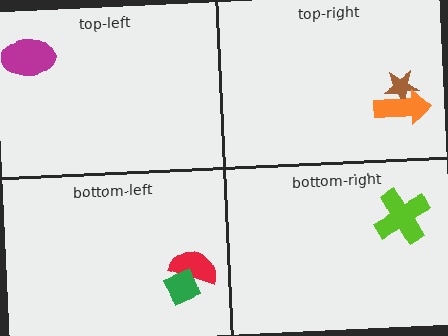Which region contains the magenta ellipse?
The top-left region.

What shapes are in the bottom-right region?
The lime cross.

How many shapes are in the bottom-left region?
2.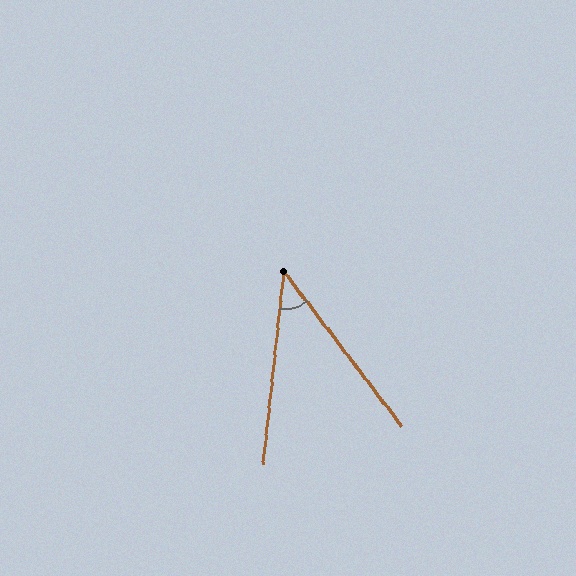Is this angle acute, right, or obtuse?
It is acute.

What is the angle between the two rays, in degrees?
Approximately 44 degrees.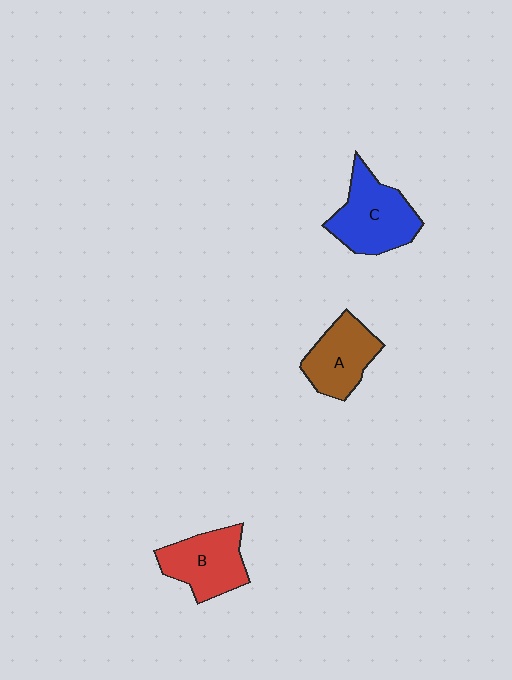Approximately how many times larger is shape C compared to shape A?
Approximately 1.2 times.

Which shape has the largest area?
Shape C (blue).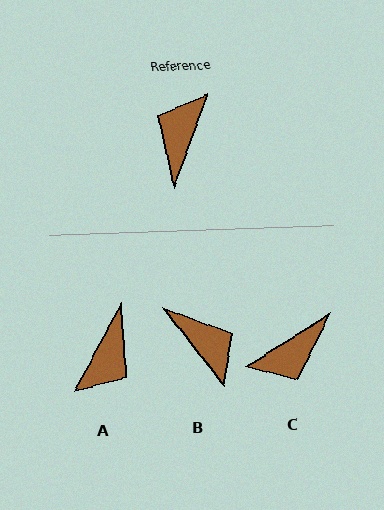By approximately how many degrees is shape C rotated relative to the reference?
Approximately 142 degrees counter-clockwise.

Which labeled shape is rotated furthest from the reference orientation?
A, about 172 degrees away.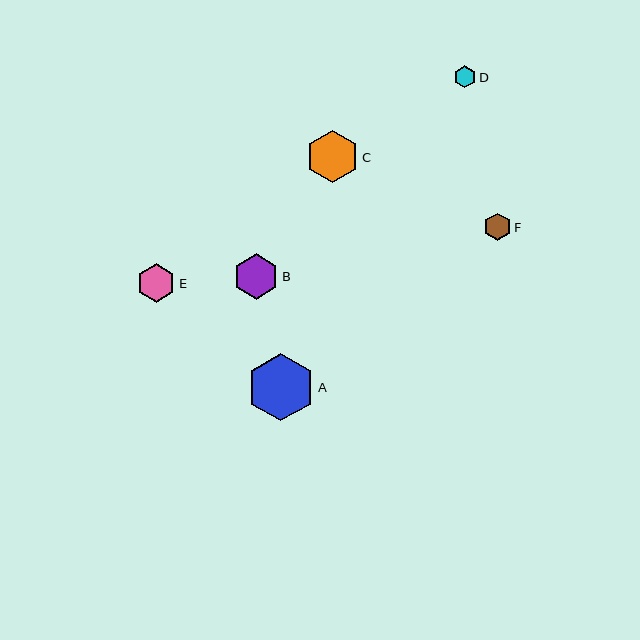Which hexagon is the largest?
Hexagon A is the largest with a size of approximately 68 pixels.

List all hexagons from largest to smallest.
From largest to smallest: A, C, B, E, F, D.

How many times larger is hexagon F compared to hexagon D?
Hexagon F is approximately 1.2 times the size of hexagon D.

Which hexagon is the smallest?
Hexagon D is the smallest with a size of approximately 22 pixels.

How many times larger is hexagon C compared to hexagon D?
Hexagon C is approximately 2.4 times the size of hexagon D.